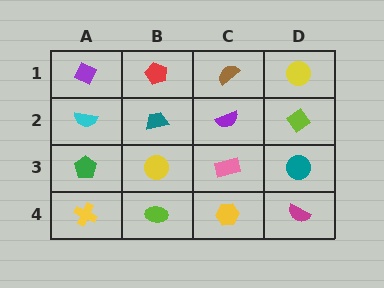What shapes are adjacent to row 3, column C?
A purple semicircle (row 2, column C), a yellow hexagon (row 4, column C), a yellow circle (row 3, column B), a teal circle (row 3, column D).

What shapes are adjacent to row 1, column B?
A teal trapezoid (row 2, column B), a purple diamond (row 1, column A), a brown semicircle (row 1, column C).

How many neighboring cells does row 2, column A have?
3.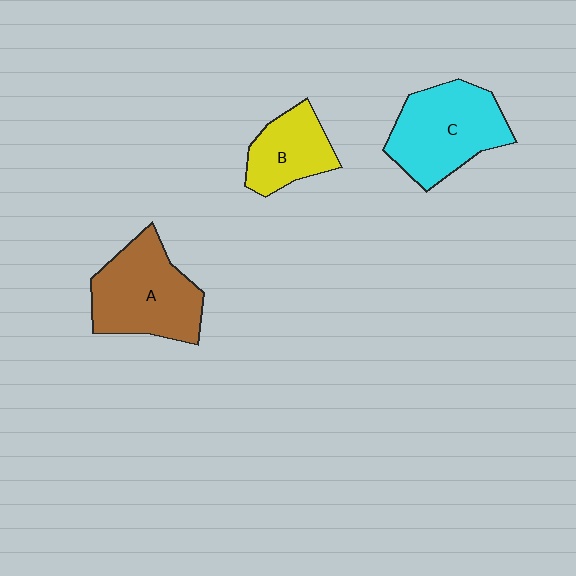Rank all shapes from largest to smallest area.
From largest to smallest: A (brown), C (cyan), B (yellow).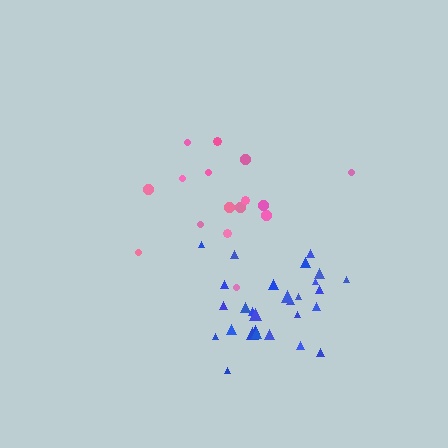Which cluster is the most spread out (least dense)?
Pink.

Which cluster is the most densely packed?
Blue.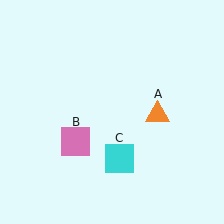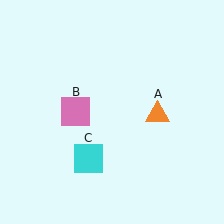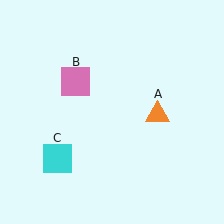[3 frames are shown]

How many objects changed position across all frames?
2 objects changed position: pink square (object B), cyan square (object C).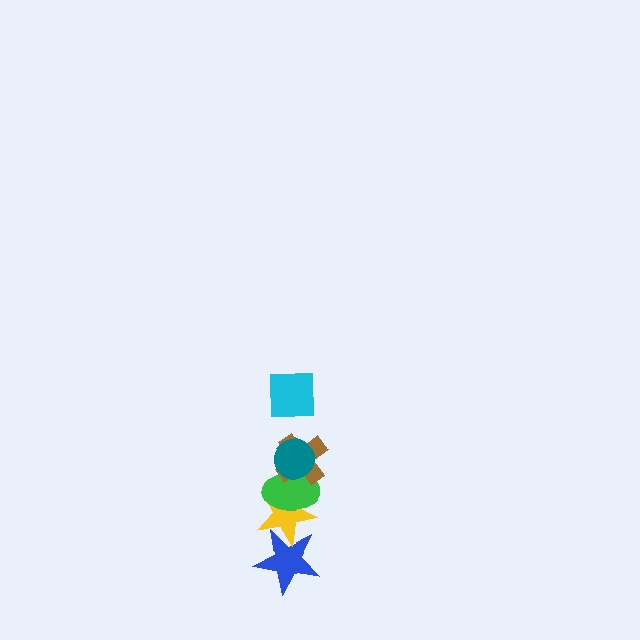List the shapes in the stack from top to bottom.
From top to bottom: the cyan square, the teal circle, the brown cross, the green ellipse, the yellow star, the blue star.